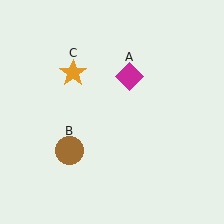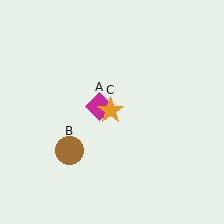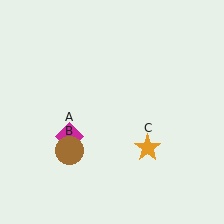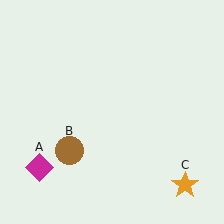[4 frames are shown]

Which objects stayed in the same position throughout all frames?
Brown circle (object B) remained stationary.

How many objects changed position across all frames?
2 objects changed position: magenta diamond (object A), orange star (object C).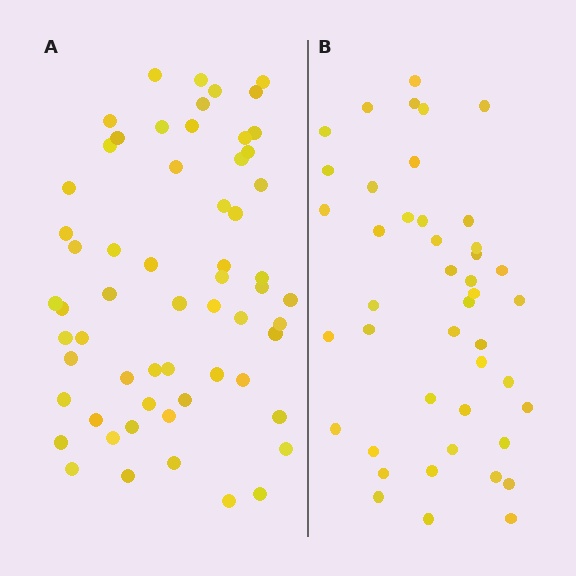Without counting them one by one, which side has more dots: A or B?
Region A (the left region) has more dots.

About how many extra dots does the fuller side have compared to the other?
Region A has approximately 15 more dots than region B.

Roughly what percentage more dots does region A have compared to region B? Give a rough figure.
About 35% more.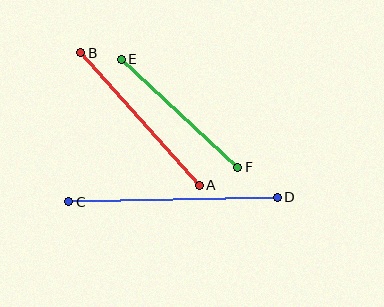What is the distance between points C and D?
The distance is approximately 209 pixels.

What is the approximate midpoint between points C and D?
The midpoint is at approximately (173, 200) pixels.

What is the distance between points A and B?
The distance is approximately 178 pixels.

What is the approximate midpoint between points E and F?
The midpoint is at approximately (179, 113) pixels.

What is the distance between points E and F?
The distance is approximately 159 pixels.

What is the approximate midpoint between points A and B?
The midpoint is at approximately (140, 119) pixels.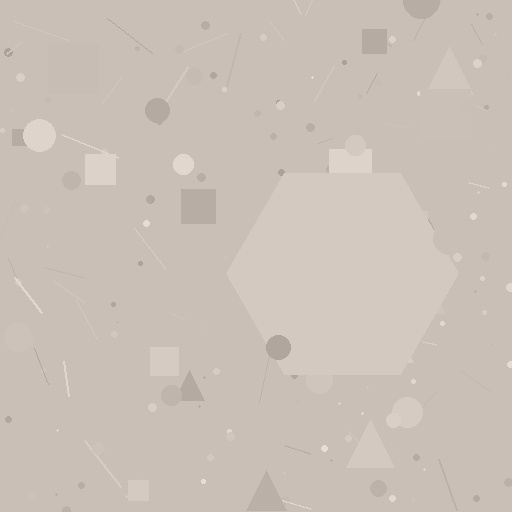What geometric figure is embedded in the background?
A hexagon is embedded in the background.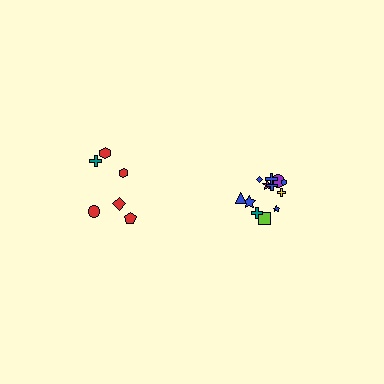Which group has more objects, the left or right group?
The right group.